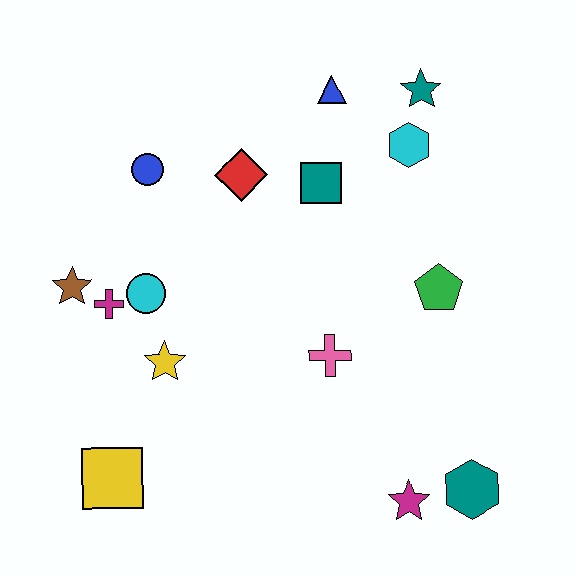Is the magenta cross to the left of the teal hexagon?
Yes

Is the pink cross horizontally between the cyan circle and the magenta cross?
No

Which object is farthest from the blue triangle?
The yellow square is farthest from the blue triangle.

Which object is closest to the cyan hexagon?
The teal star is closest to the cyan hexagon.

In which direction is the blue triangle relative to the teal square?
The blue triangle is above the teal square.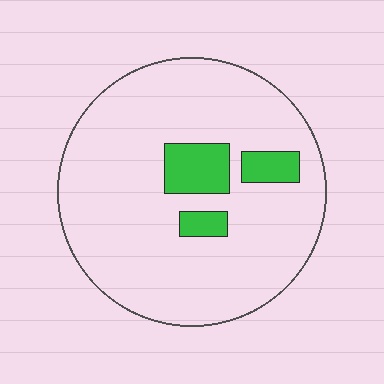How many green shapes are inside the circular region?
3.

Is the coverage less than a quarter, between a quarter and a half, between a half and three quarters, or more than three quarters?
Less than a quarter.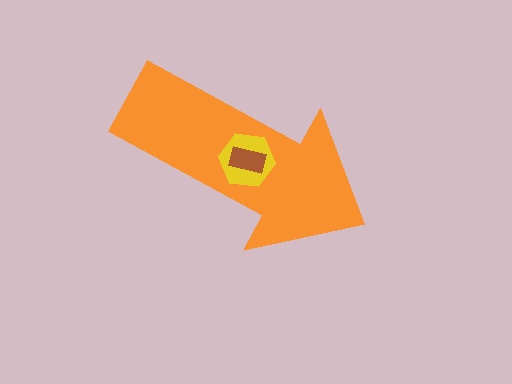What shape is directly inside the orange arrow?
The yellow hexagon.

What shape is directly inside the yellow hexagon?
The brown rectangle.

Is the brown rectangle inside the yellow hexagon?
Yes.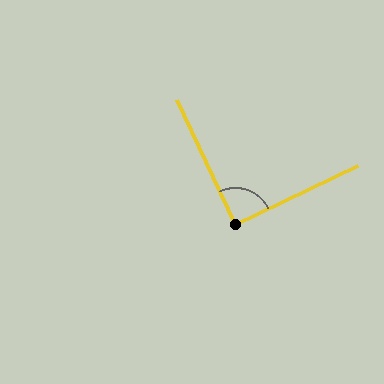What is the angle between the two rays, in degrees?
Approximately 89 degrees.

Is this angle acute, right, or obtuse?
It is approximately a right angle.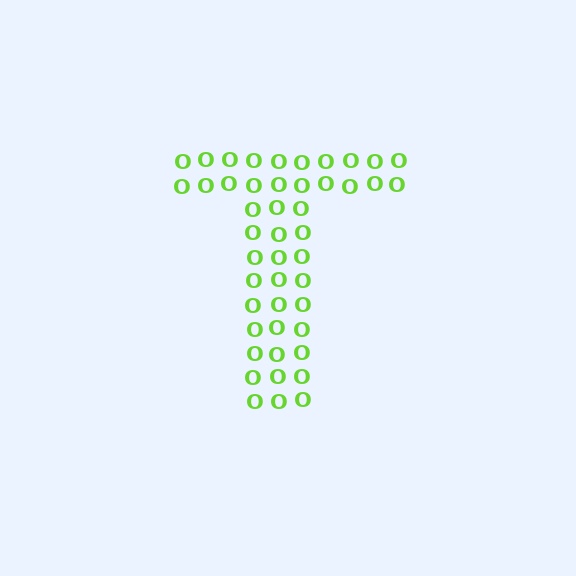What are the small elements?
The small elements are letter O's.